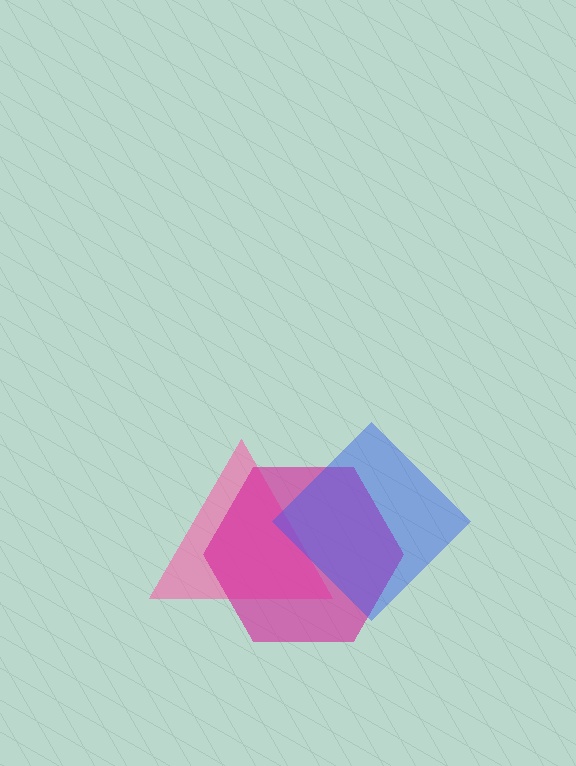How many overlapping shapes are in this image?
There are 3 overlapping shapes in the image.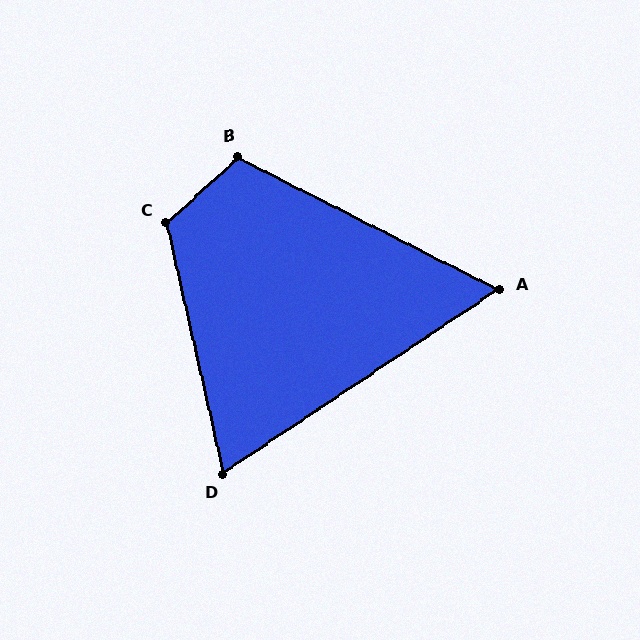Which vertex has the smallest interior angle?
A, at approximately 61 degrees.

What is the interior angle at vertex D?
Approximately 69 degrees (acute).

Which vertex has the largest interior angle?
C, at approximately 119 degrees.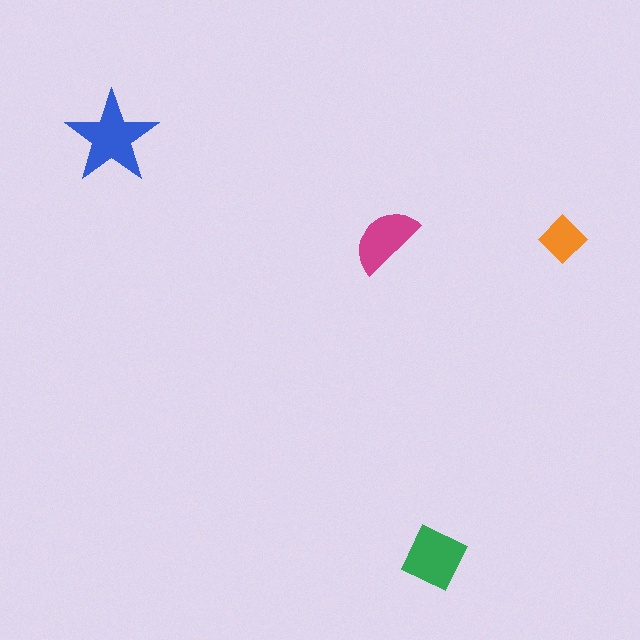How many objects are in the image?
There are 4 objects in the image.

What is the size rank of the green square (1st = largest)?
2nd.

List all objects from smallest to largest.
The orange diamond, the magenta semicircle, the green square, the blue star.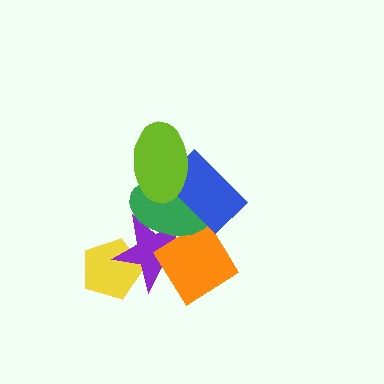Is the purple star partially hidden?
Yes, it is partially covered by another shape.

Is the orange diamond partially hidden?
Yes, it is partially covered by another shape.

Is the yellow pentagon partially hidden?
Yes, it is partially covered by another shape.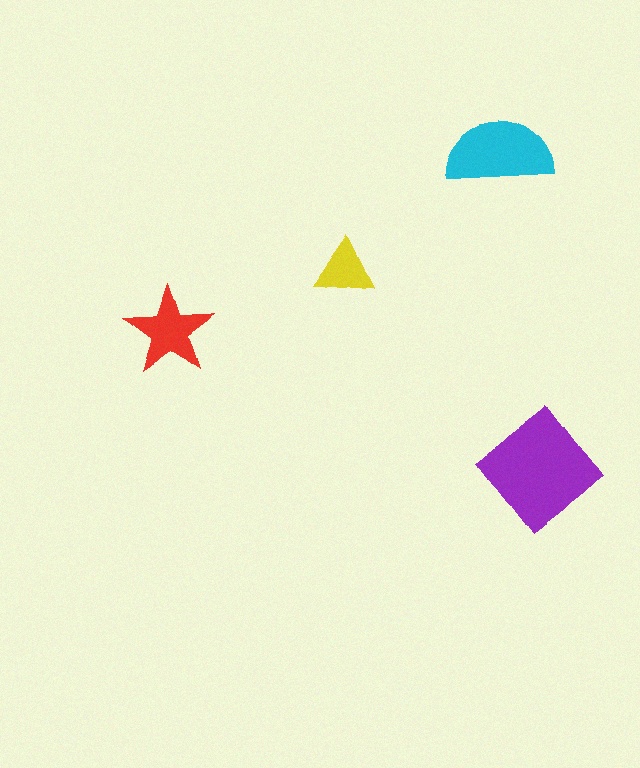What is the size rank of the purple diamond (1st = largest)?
1st.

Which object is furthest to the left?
The red star is leftmost.